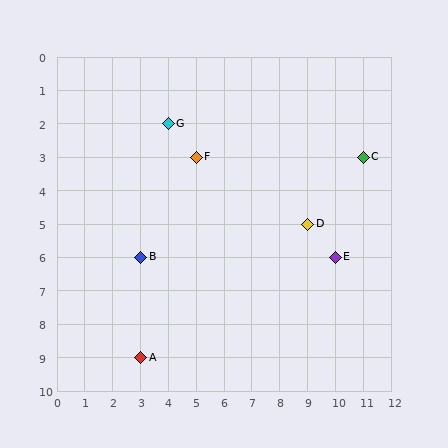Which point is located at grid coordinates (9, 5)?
Point D is at (9, 5).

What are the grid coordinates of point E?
Point E is at grid coordinates (10, 6).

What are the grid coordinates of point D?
Point D is at grid coordinates (9, 5).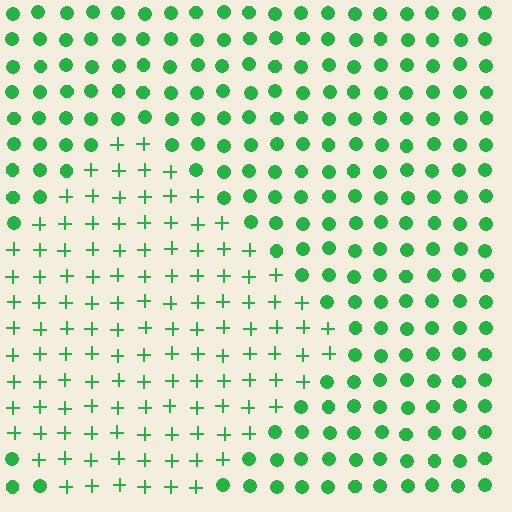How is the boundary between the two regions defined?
The boundary is defined by a change in element shape: plus signs inside vs. circles outside. All elements share the same color and spacing.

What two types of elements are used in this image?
The image uses plus signs inside the diamond region and circles outside it.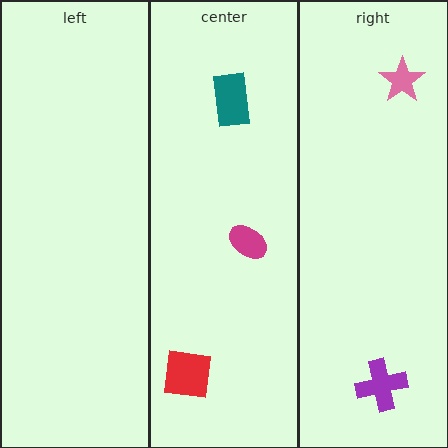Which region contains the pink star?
The right region.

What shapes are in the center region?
The teal rectangle, the red square, the magenta ellipse.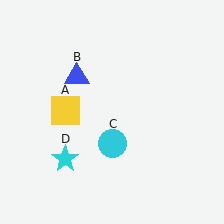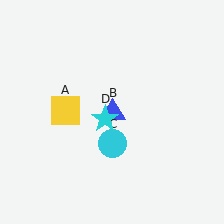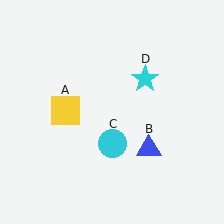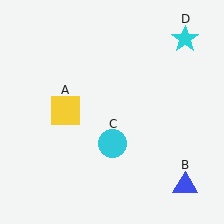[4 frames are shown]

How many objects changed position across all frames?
2 objects changed position: blue triangle (object B), cyan star (object D).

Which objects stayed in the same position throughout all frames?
Yellow square (object A) and cyan circle (object C) remained stationary.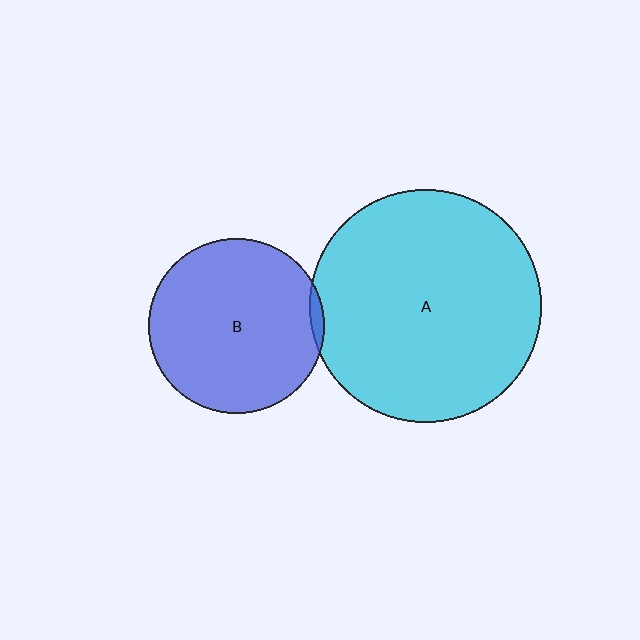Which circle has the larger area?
Circle A (cyan).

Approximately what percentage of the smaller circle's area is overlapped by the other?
Approximately 5%.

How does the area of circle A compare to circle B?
Approximately 1.8 times.